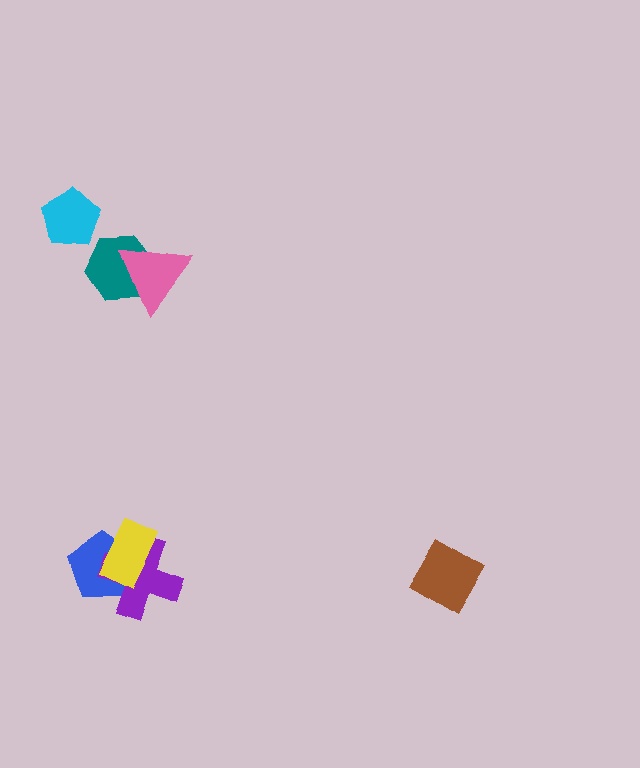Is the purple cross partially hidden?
Yes, it is partially covered by another shape.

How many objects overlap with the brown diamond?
0 objects overlap with the brown diamond.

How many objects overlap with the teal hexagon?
1 object overlaps with the teal hexagon.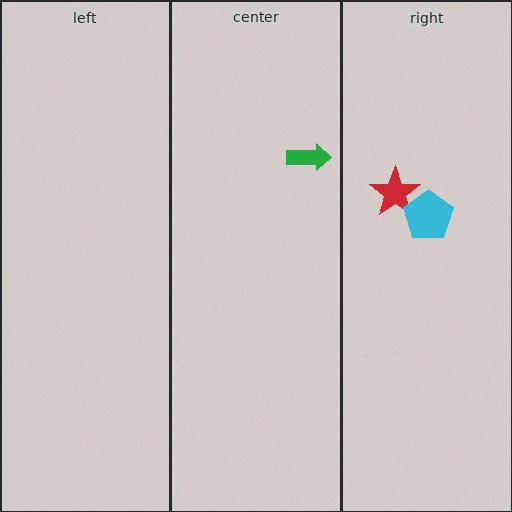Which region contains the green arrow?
The center region.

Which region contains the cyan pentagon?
The right region.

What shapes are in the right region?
The red star, the cyan pentagon.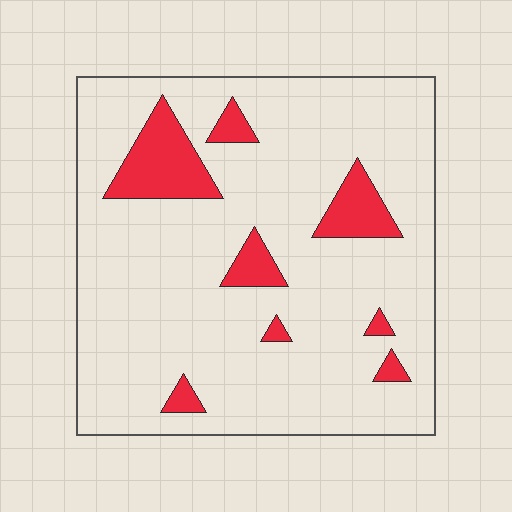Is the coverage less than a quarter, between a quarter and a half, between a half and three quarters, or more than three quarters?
Less than a quarter.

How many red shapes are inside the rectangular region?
8.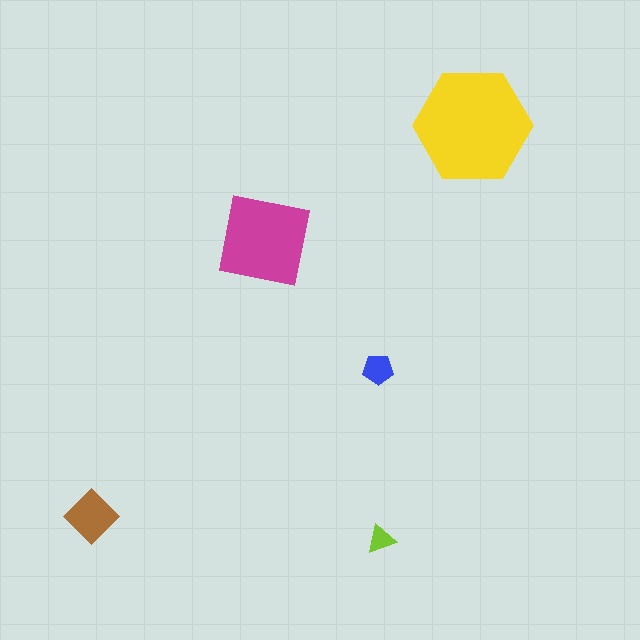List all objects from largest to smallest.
The yellow hexagon, the magenta square, the brown diamond, the blue pentagon, the lime triangle.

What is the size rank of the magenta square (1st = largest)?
2nd.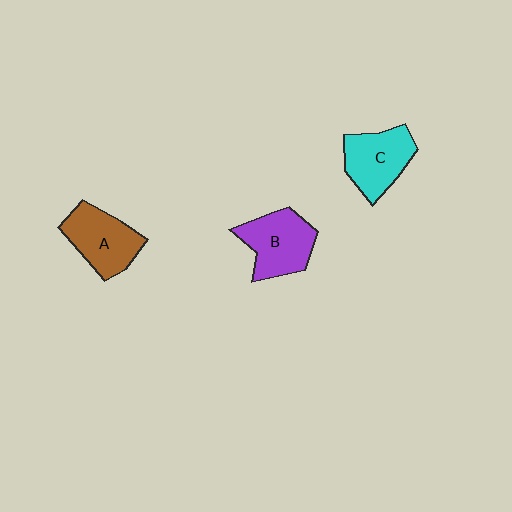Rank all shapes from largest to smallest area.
From largest to smallest: B (purple), A (brown), C (cyan).